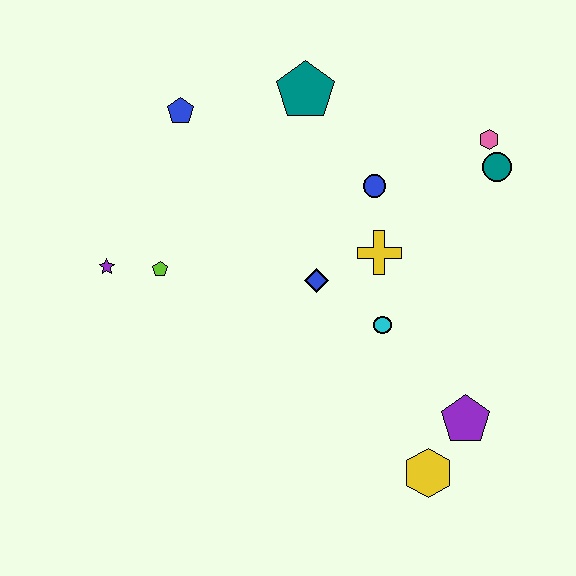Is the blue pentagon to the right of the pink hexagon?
No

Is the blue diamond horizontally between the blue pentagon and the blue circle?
Yes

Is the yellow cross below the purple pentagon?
No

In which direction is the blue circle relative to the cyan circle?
The blue circle is above the cyan circle.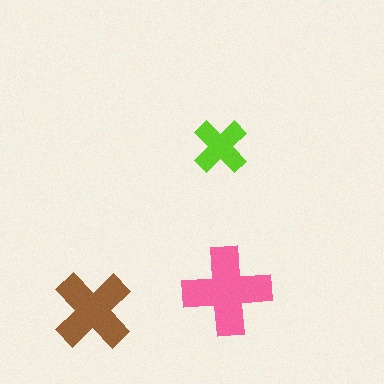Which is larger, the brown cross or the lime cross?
The brown one.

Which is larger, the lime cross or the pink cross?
The pink one.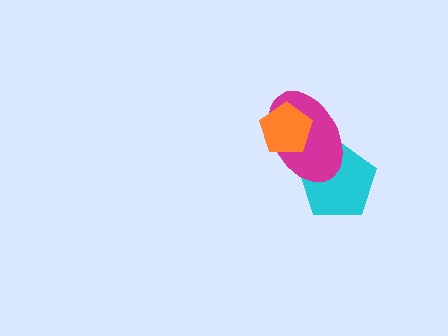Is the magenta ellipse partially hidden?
Yes, it is partially covered by another shape.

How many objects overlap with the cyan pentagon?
1 object overlaps with the cyan pentagon.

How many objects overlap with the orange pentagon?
1 object overlaps with the orange pentagon.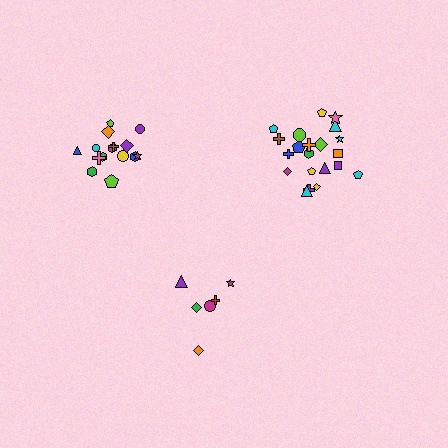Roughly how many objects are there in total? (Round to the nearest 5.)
Roughly 45 objects in total.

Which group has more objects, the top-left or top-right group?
The top-right group.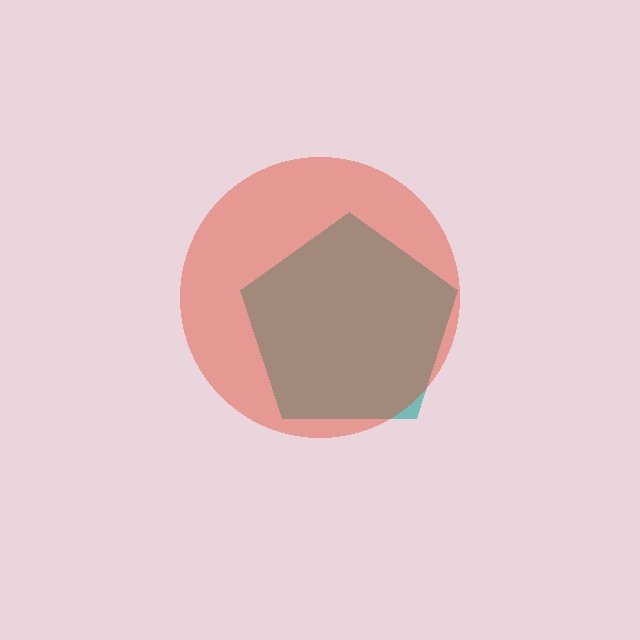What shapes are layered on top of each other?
The layered shapes are: a teal pentagon, a red circle.